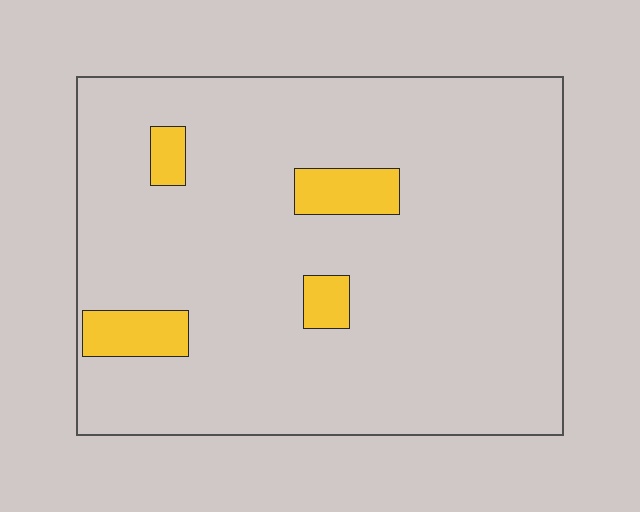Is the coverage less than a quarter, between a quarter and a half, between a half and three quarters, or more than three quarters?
Less than a quarter.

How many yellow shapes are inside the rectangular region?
4.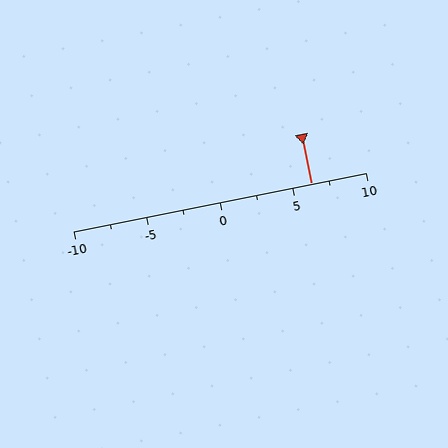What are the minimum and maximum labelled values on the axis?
The axis runs from -10 to 10.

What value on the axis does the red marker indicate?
The marker indicates approximately 6.2.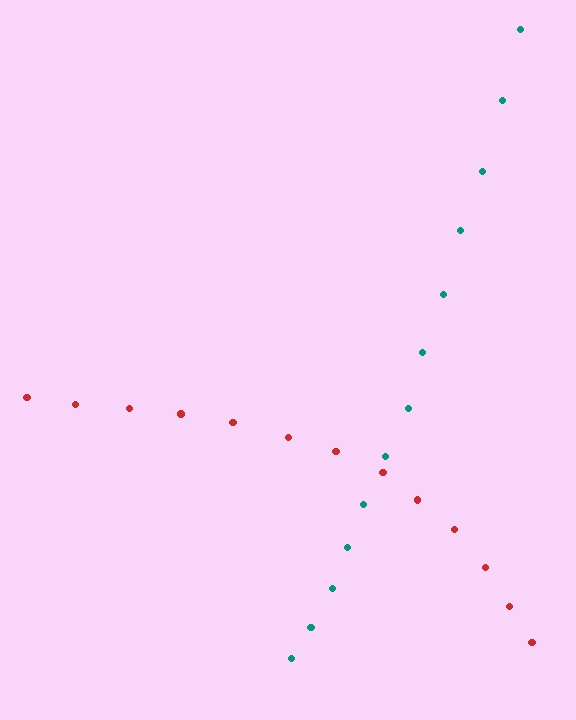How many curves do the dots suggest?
There are 2 distinct paths.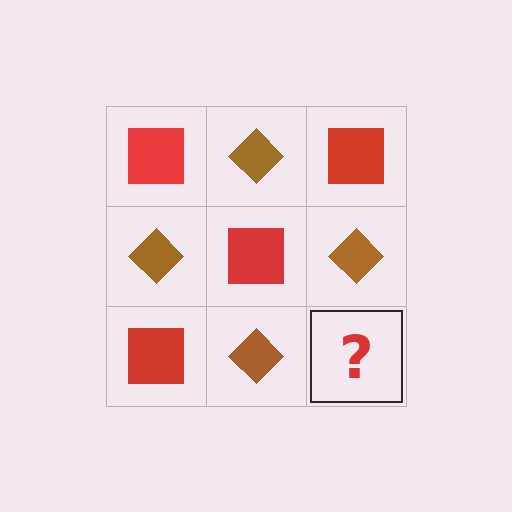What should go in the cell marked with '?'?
The missing cell should contain a red square.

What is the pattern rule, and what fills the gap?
The rule is that it alternates red square and brown diamond in a checkerboard pattern. The gap should be filled with a red square.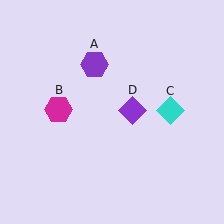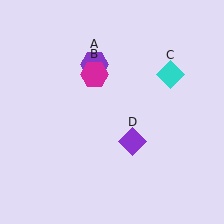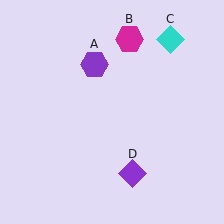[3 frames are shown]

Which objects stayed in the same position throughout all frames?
Purple hexagon (object A) remained stationary.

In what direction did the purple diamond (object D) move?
The purple diamond (object D) moved down.